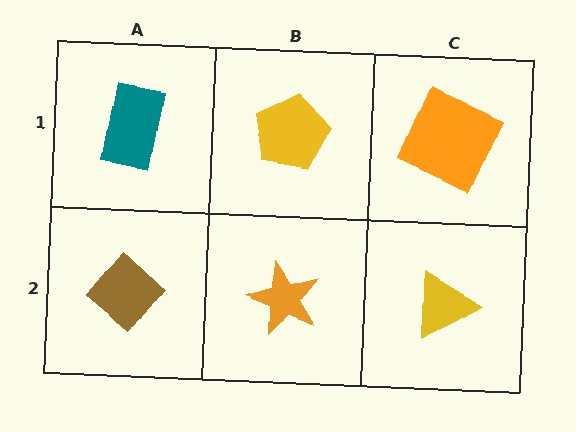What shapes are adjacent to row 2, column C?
An orange square (row 1, column C), an orange star (row 2, column B).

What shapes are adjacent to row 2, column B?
A yellow pentagon (row 1, column B), a brown diamond (row 2, column A), a yellow triangle (row 2, column C).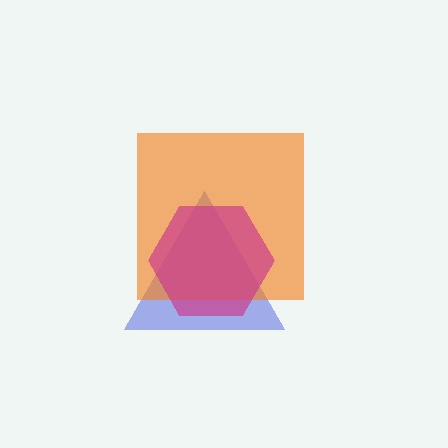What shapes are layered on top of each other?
The layered shapes are: a blue triangle, an orange square, a magenta hexagon.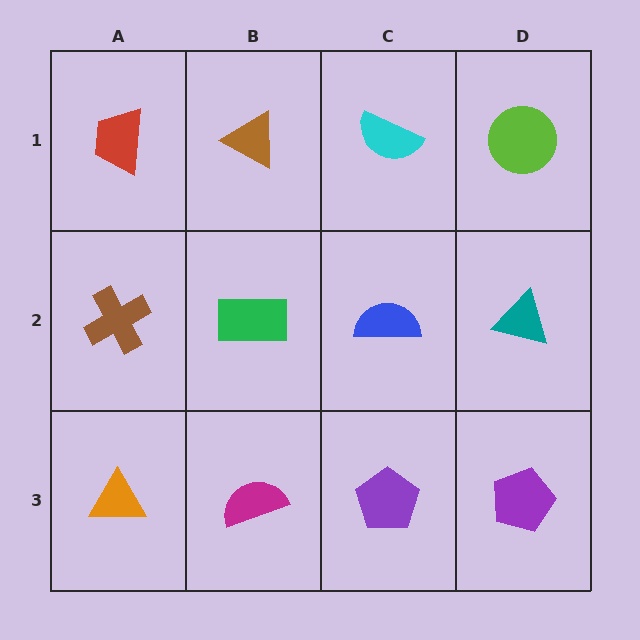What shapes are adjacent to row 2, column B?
A brown triangle (row 1, column B), a magenta semicircle (row 3, column B), a brown cross (row 2, column A), a blue semicircle (row 2, column C).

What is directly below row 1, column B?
A green rectangle.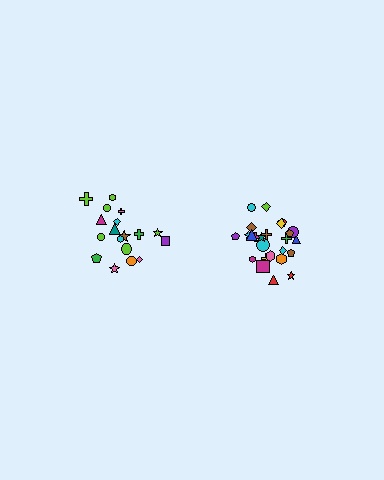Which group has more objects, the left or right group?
The right group.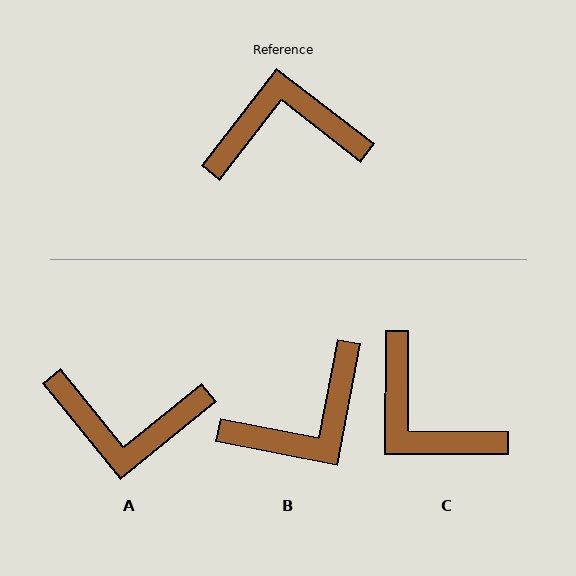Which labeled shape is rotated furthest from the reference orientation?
A, about 167 degrees away.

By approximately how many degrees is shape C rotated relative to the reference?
Approximately 127 degrees counter-clockwise.